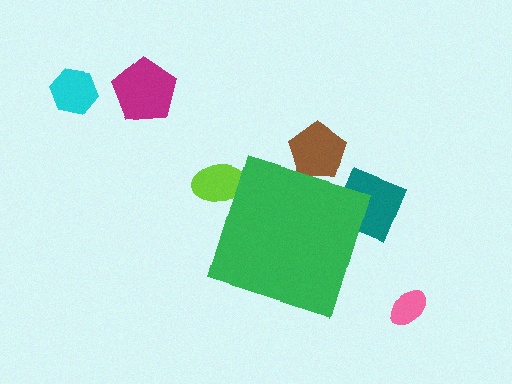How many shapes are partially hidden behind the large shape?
3 shapes are partially hidden.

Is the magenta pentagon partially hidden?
No, the magenta pentagon is fully visible.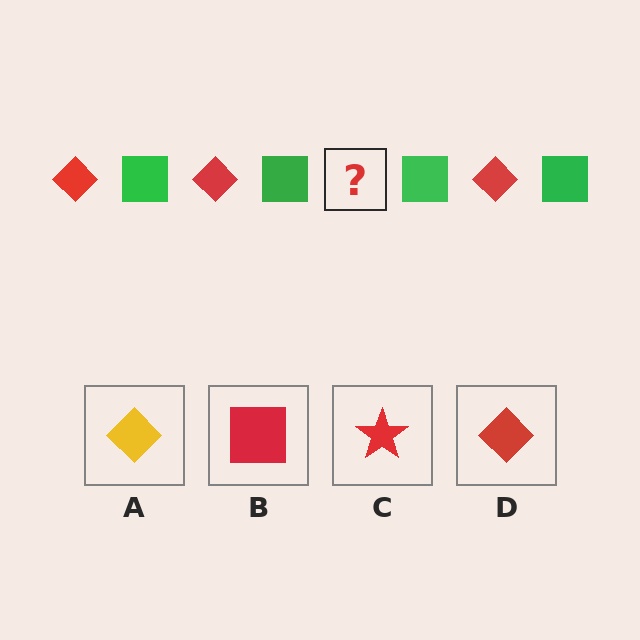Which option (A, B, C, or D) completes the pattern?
D.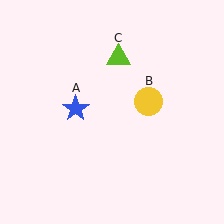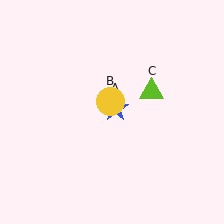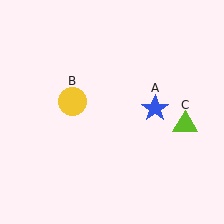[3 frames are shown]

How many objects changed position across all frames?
3 objects changed position: blue star (object A), yellow circle (object B), lime triangle (object C).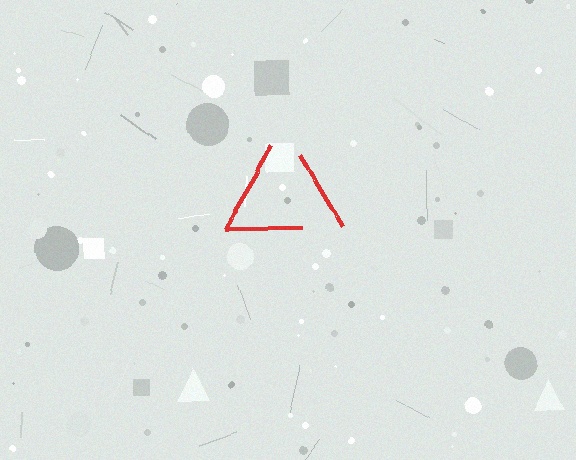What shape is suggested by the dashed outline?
The dashed outline suggests a triangle.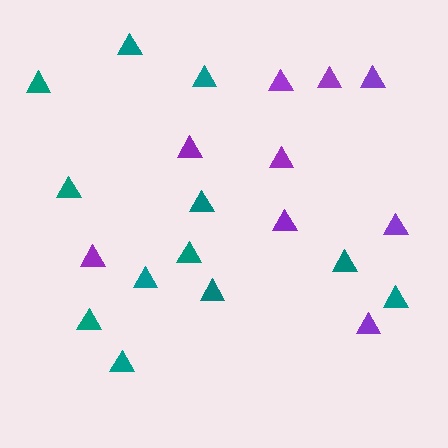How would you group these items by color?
There are 2 groups: one group of purple triangles (9) and one group of teal triangles (12).